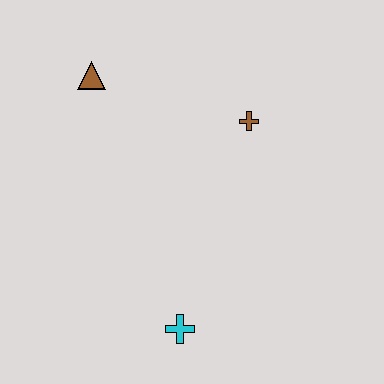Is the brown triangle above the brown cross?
Yes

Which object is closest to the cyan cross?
The brown cross is closest to the cyan cross.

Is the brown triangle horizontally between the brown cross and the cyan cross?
No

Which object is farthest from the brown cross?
The cyan cross is farthest from the brown cross.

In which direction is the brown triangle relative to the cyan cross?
The brown triangle is above the cyan cross.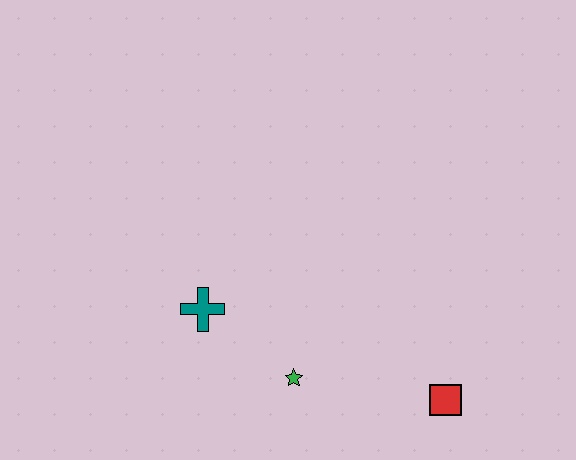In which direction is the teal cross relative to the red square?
The teal cross is to the left of the red square.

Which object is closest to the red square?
The green star is closest to the red square.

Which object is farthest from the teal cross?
The red square is farthest from the teal cross.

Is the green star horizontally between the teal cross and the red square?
Yes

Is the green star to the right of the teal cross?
Yes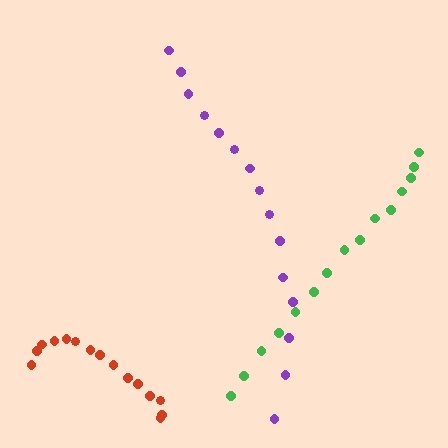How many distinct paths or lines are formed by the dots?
There are 3 distinct paths.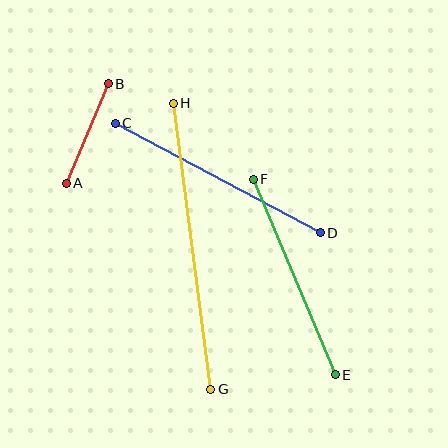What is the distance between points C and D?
The distance is approximately 232 pixels.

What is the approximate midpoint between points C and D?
The midpoint is at approximately (218, 178) pixels.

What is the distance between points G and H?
The distance is approximately 288 pixels.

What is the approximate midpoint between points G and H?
The midpoint is at approximately (192, 246) pixels.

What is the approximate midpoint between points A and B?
The midpoint is at approximately (87, 134) pixels.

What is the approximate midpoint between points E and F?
The midpoint is at approximately (294, 277) pixels.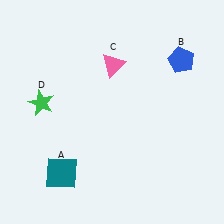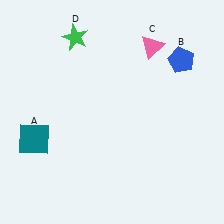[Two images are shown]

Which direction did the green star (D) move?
The green star (D) moved up.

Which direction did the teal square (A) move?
The teal square (A) moved up.